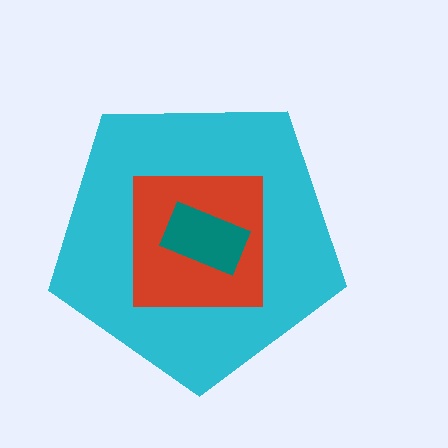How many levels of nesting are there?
3.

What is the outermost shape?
The cyan pentagon.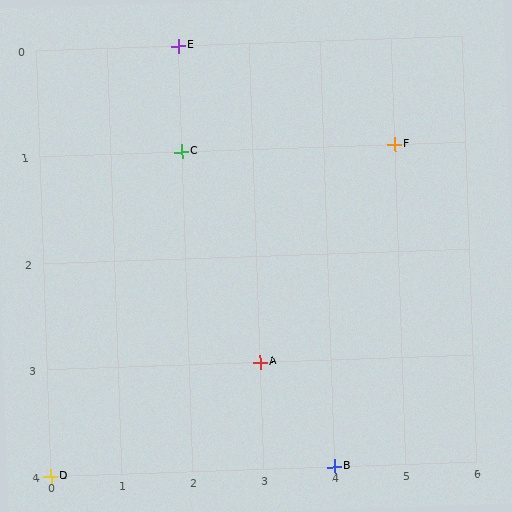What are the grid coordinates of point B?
Point B is at grid coordinates (4, 4).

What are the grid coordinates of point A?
Point A is at grid coordinates (3, 3).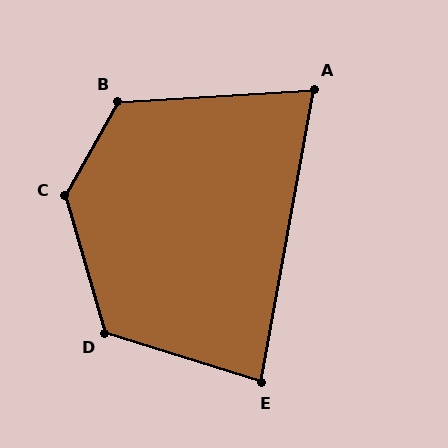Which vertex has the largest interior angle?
C, at approximately 134 degrees.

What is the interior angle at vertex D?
Approximately 123 degrees (obtuse).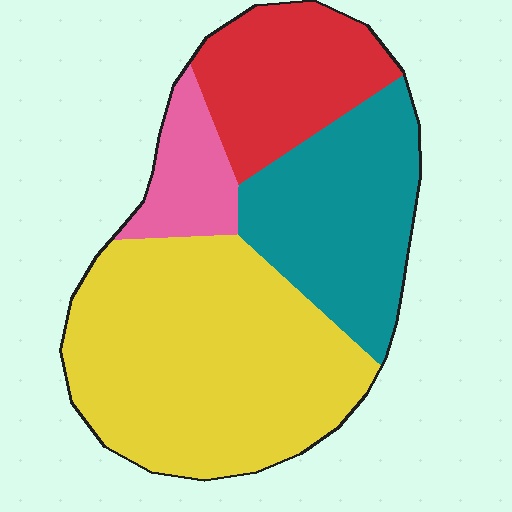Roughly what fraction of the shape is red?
Red takes up less than a quarter of the shape.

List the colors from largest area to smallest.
From largest to smallest: yellow, teal, red, pink.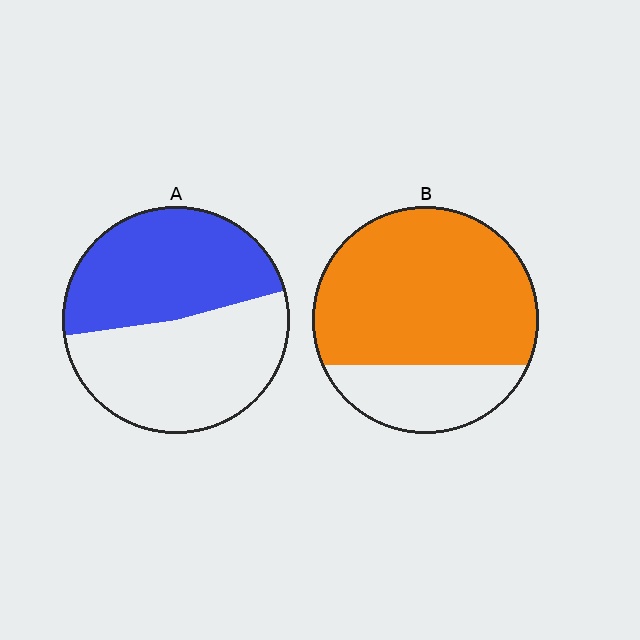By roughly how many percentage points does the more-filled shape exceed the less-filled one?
By roughly 25 percentage points (B over A).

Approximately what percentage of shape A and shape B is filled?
A is approximately 50% and B is approximately 75%.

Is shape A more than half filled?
Roughly half.